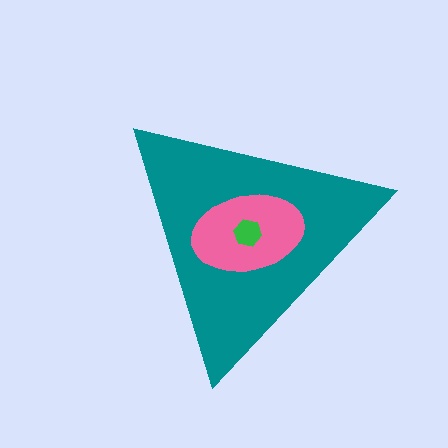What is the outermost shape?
The teal triangle.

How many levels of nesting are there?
3.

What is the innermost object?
The green hexagon.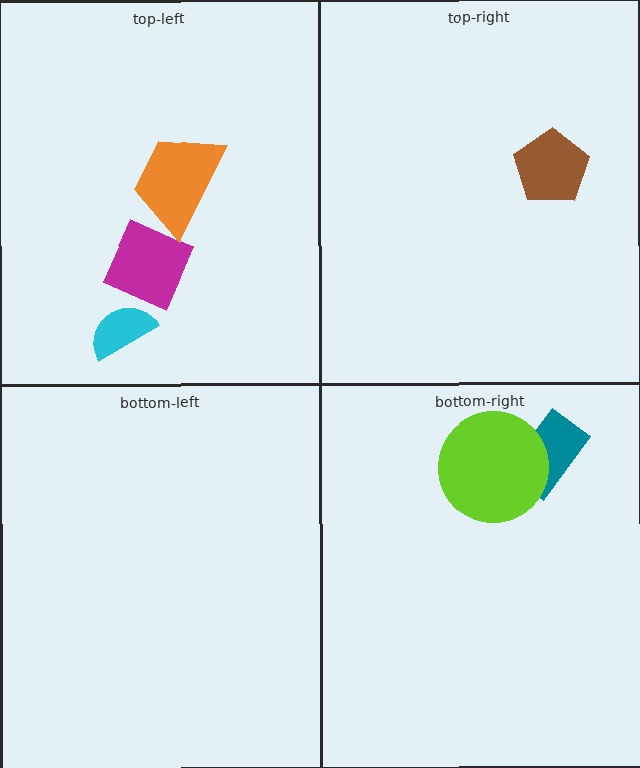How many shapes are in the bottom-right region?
2.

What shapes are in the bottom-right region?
The teal rectangle, the lime circle.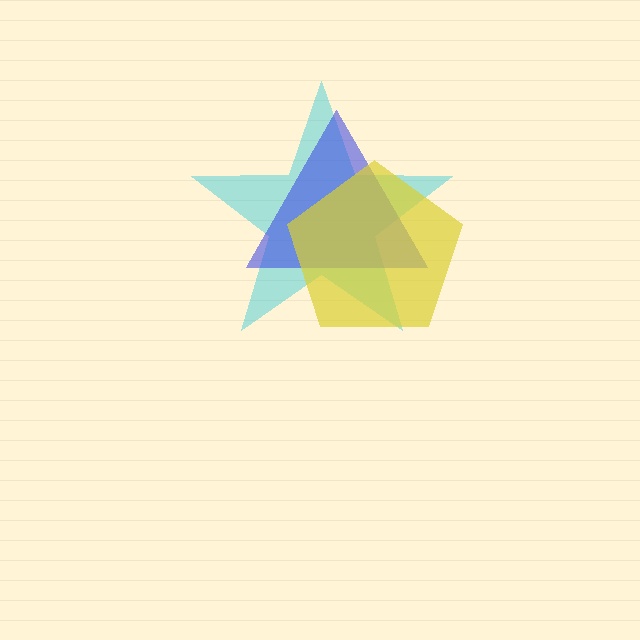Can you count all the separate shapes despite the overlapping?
Yes, there are 3 separate shapes.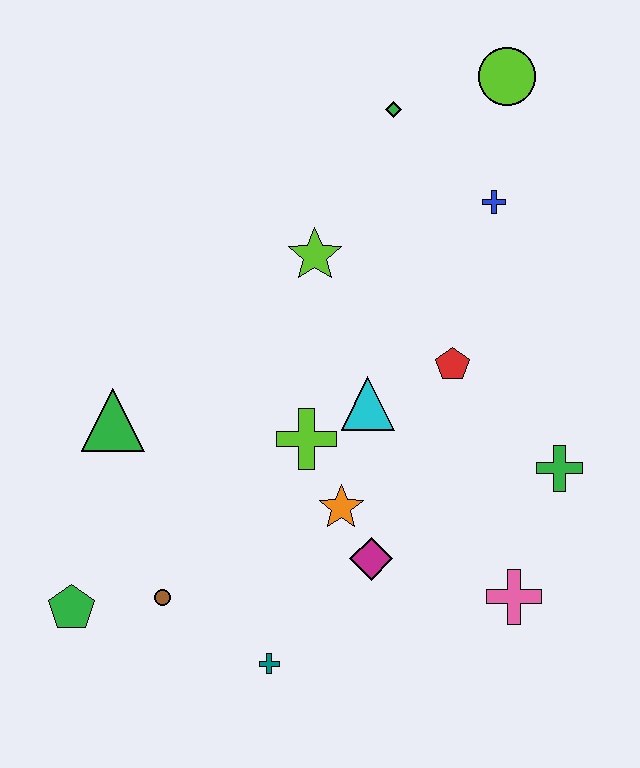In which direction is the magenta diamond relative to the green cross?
The magenta diamond is to the left of the green cross.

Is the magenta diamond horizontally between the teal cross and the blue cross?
Yes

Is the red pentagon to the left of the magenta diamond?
No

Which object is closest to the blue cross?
The lime circle is closest to the blue cross.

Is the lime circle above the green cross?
Yes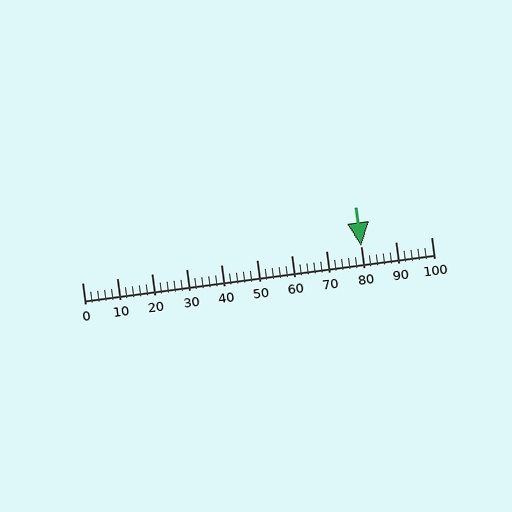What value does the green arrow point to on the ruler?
The green arrow points to approximately 80.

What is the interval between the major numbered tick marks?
The major tick marks are spaced 10 units apart.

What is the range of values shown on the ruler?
The ruler shows values from 0 to 100.